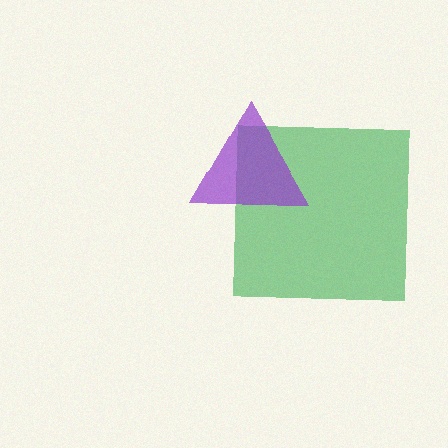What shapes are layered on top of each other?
The layered shapes are: a green square, a purple triangle.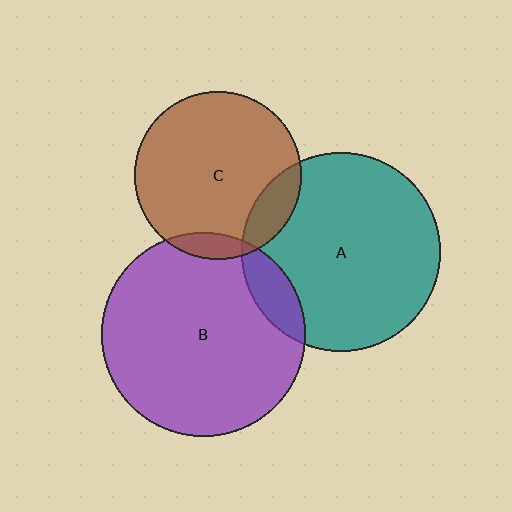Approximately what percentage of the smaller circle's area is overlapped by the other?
Approximately 10%.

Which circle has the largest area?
Circle B (purple).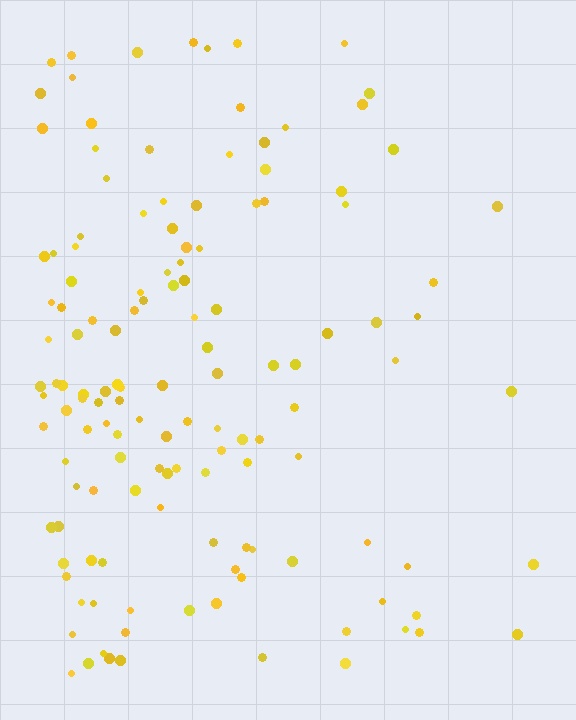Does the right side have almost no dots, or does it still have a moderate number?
Still a moderate number, just noticeably fewer than the left.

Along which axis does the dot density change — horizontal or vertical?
Horizontal.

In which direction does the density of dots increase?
From right to left, with the left side densest.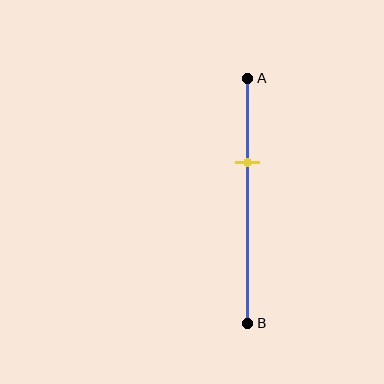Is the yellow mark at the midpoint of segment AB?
No, the mark is at about 35% from A, not at the 50% midpoint.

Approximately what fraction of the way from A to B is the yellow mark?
The yellow mark is approximately 35% of the way from A to B.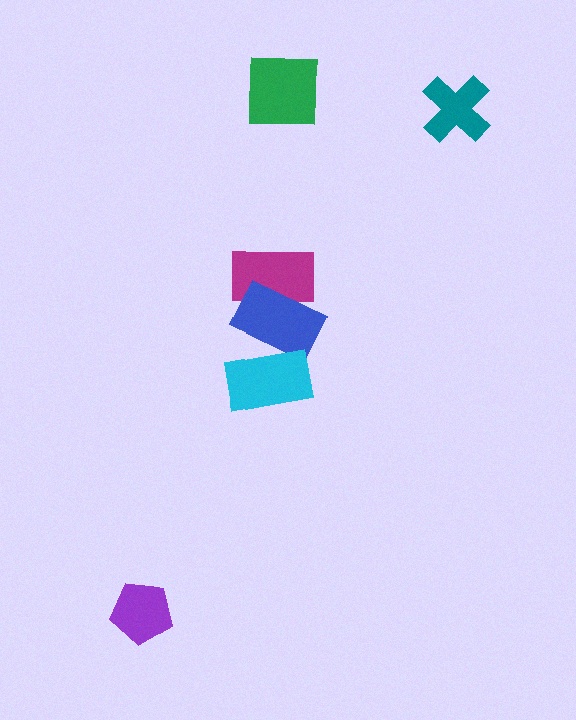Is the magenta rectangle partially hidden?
Yes, it is partially covered by another shape.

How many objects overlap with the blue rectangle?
2 objects overlap with the blue rectangle.